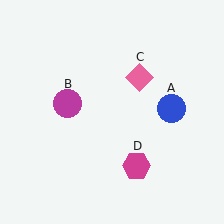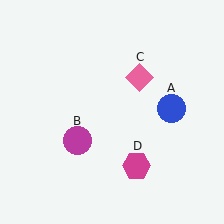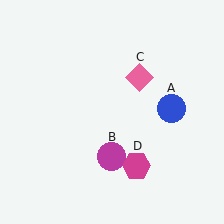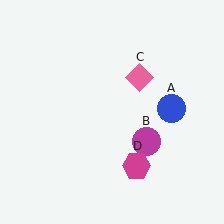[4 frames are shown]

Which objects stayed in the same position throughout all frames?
Blue circle (object A) and pink diamond (object C) and magenta hexagon (object D) remained stationary.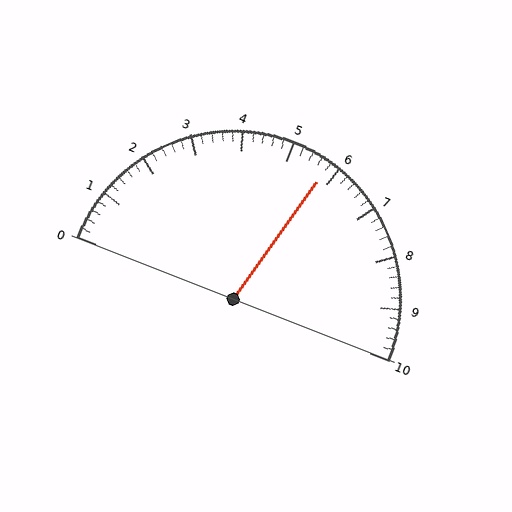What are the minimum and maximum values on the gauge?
The gauge ranges from 0 to 10.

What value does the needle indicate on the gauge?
The needle indicates approximately 5.8.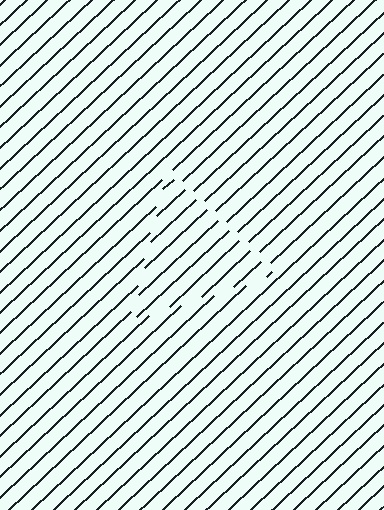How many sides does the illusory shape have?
3 sides — the line-ends trace a triangle.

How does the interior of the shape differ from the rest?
The interior of the shape contains the same grating, shifted by half a period — the contour is defined by the phase discontinuity where line-ends from the inner and outer gratings abut.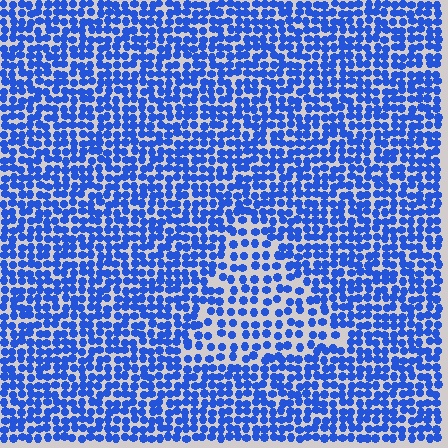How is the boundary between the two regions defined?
The boundary is defined by a change in element density (approximately 1.7x ratio). All elements are the same color, size, and shape.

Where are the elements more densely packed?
The elements are more densely packed outside the triangle boundary.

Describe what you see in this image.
The image contains small blue elements arranged at two different densities. A triangle-shaped region is visible where the elements are less densely packed than the surrounding area.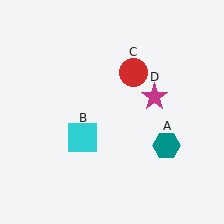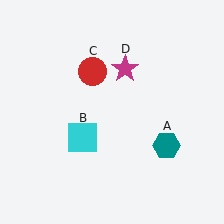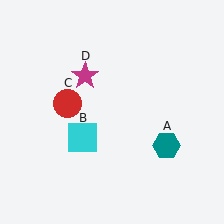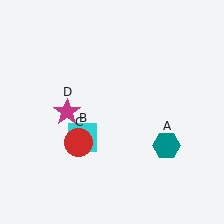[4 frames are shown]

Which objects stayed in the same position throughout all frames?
Teal hexagon (object A) and cyan square (object B) remained stationary.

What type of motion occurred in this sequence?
The red circle (object C), magenta star (object D) rotated counterclockwise around the center of the scene.